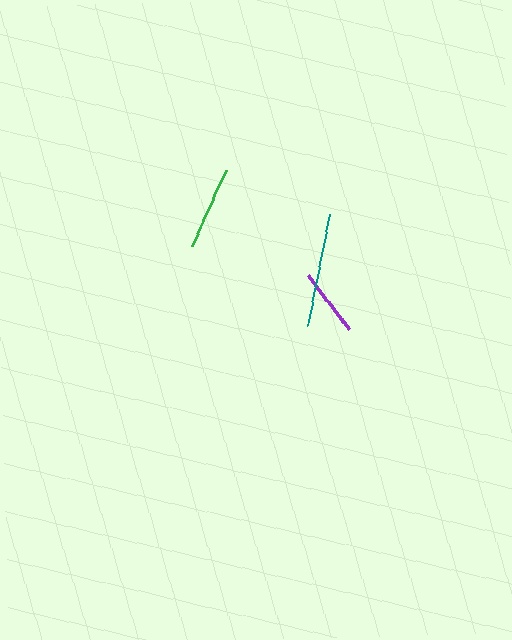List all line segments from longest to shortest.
From longest to shortest: teal, green, purple.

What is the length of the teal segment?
The teal segment is approximately 113 pixels long.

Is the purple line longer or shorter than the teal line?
The teal line is longer than the purple line.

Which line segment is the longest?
The teal line is the longest at approximately 113 pixels.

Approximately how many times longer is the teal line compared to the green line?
The teal line is approximately 1.4 times the length of the green line.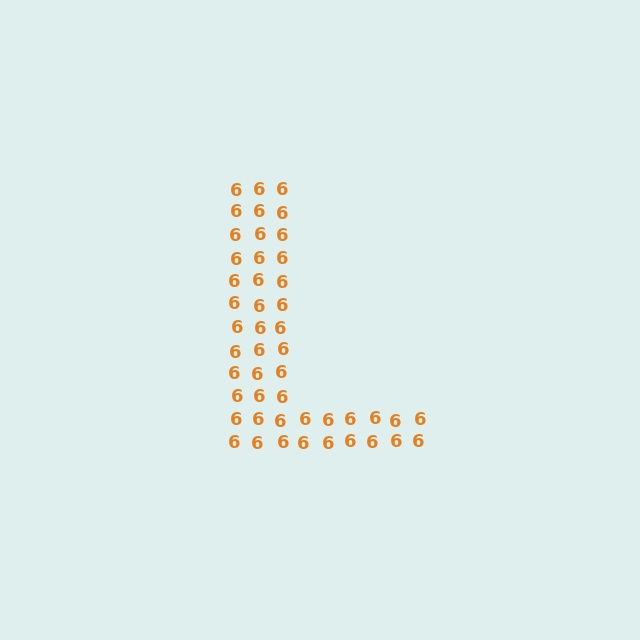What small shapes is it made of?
It is made of small digit 6's.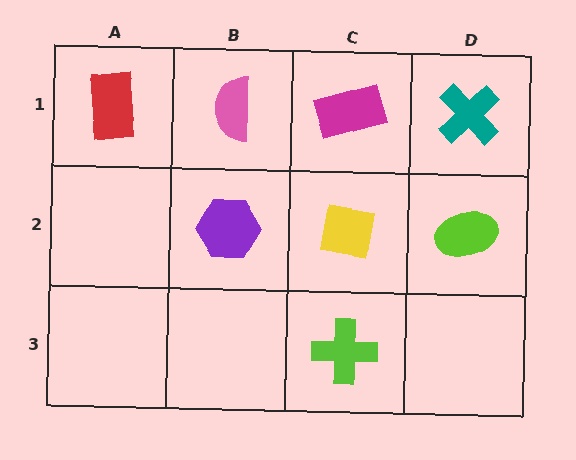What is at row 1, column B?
A pink semicircle.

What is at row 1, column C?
A magenta rectangle.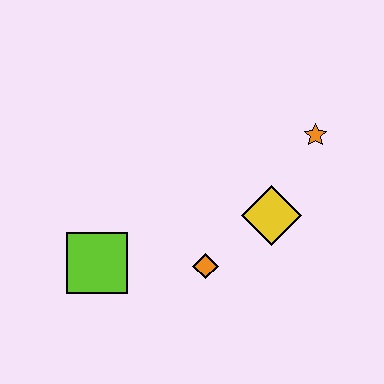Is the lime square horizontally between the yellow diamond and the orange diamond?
No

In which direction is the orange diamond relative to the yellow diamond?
The orange diamond is to the left of the yellow diamond.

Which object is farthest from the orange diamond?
The orange star is farthest from the orange diamond.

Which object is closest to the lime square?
The orange diamond is closest to the lime square.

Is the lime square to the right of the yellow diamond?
No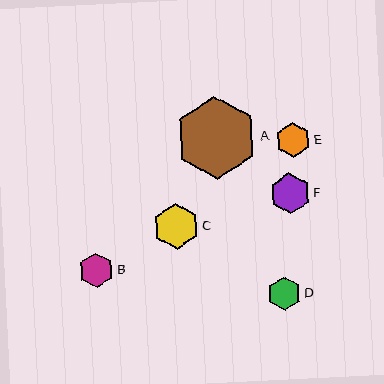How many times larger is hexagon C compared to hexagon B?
Hexagon C is approximately 1.3 times the size of hexagon B.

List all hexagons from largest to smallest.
From largest to smallest: A, C, F, E, B, D.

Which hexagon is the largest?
Hexagon A is the largest with a size of approximately 82 pixels.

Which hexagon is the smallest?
Hexagon D is the smallest with a size of approximately 33 pixels.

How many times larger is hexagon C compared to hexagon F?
Hexagon C is approximately 1.1 times the size of hexagon F.